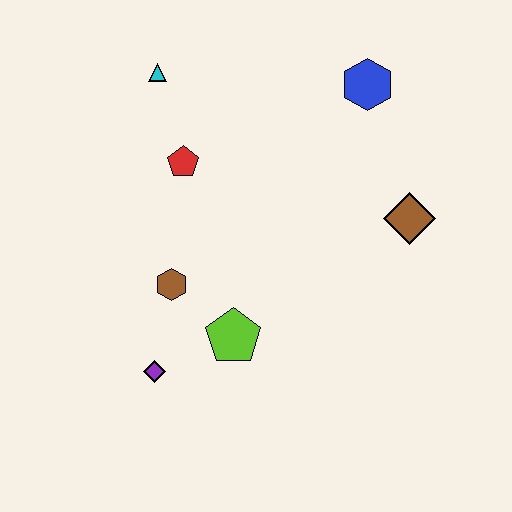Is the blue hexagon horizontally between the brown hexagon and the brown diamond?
Yes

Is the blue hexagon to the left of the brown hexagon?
No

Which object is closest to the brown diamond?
The blue hexagon is closest to the brown diamond.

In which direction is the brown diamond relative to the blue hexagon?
The brown diamond is below the blue hexagon.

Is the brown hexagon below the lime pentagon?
No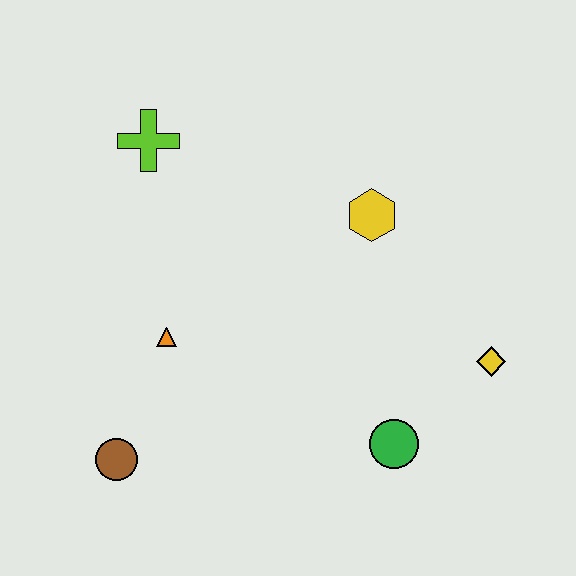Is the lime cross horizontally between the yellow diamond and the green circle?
No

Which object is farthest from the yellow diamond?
The lime cross is farthest from the yellow diamond.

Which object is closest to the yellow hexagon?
The yellow diamond is closest to the yellow hexagon.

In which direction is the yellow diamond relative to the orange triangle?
The yellow diamond is to the right of the orange triangle.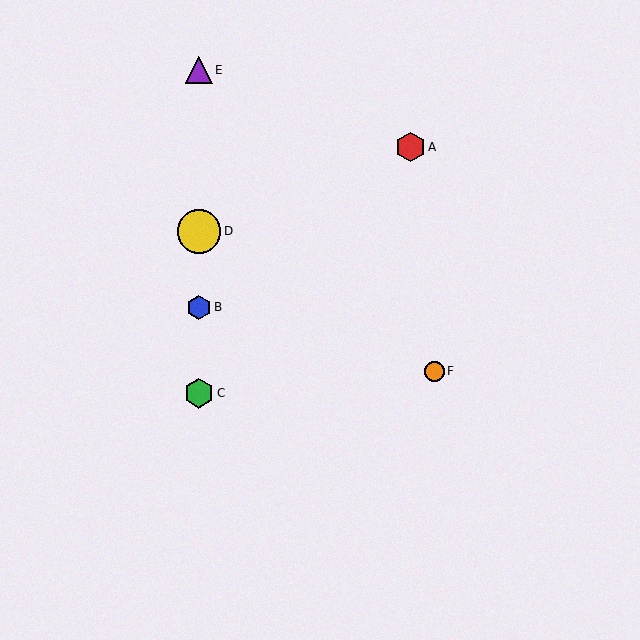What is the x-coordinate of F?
Object F is at x≈434.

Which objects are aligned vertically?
Objects B, C, D, E are aligned vertically.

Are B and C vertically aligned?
Yes, both are at x≈199.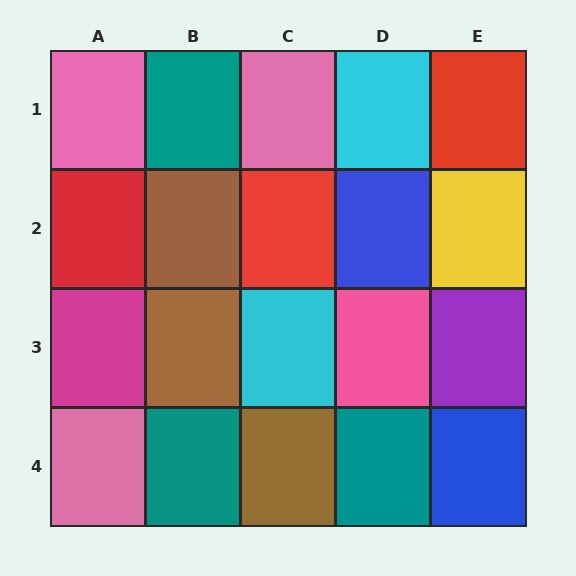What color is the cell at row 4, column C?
Brown.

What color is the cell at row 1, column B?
Teal.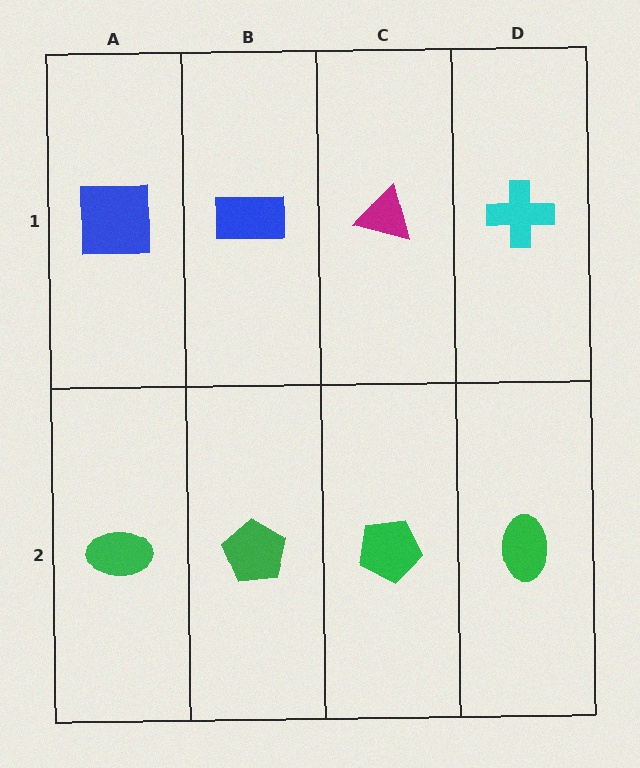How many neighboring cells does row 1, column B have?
3.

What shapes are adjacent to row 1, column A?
A green ellipse (row 2, column A), a blue rectangle (row 1, column B).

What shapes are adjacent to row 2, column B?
A blue rectangle (row 1, column B), a green ellipse (row 2, column A), a green pentagon (row 2, column C).